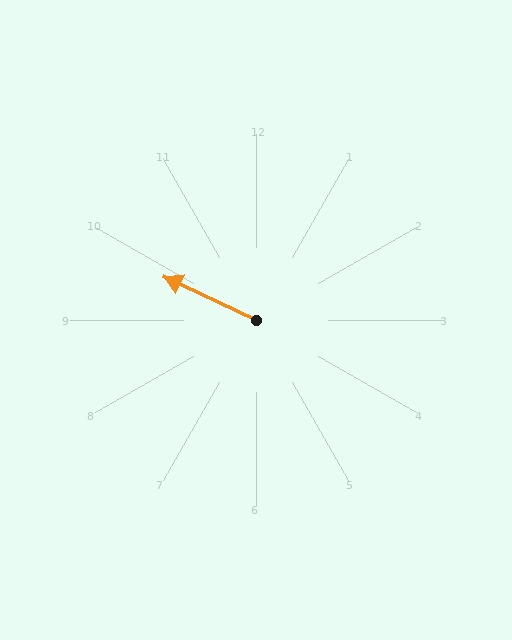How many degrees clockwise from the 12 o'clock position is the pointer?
Approximately 295 degrees.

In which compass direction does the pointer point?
Northwest.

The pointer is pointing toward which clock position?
Roughly 10 o'clock.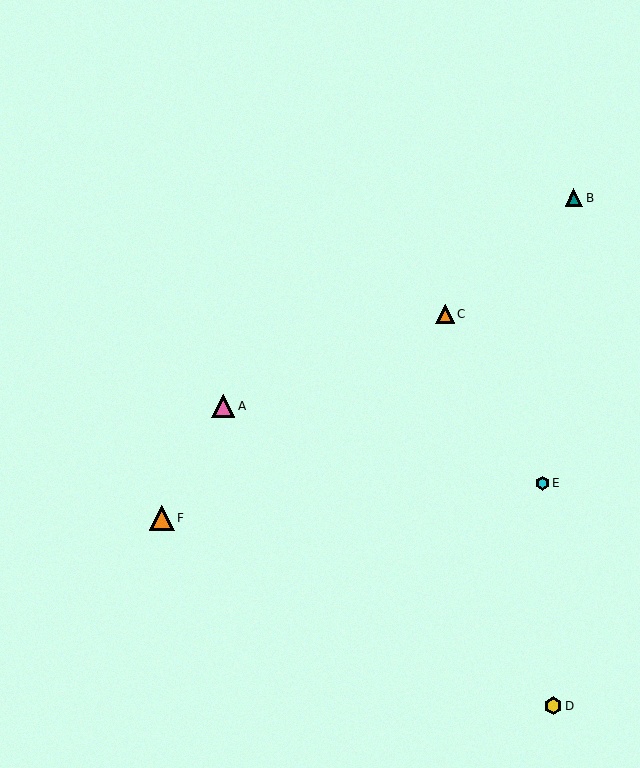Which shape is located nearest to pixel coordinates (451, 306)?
The orange triangle (labeled C) at (445, 314) is nearest to that location.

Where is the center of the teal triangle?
The center of the teal triangle is at (574, 198).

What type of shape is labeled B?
Shape B is a teal triangle.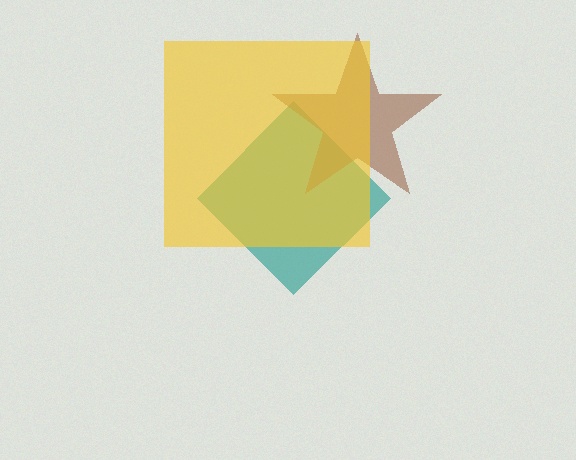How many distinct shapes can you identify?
There are 3 distinct shapes: a teal diamond, a brown star, a yellow square.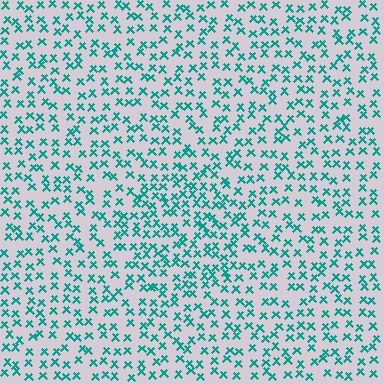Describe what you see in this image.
The image contains small teal elements arranged at two different densities. A diamond-shaped region is visible where the elements are more densely packed than the surrounding area.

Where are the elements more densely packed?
The elements are more densely packed inside the diamond boundary.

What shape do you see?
I see a diamond.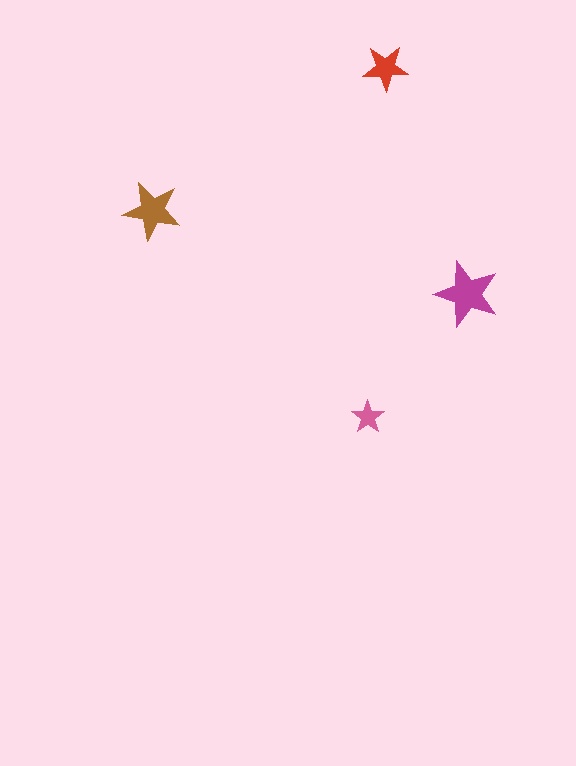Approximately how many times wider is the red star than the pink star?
About 1.5 times wider.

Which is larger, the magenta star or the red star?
The magenta one.